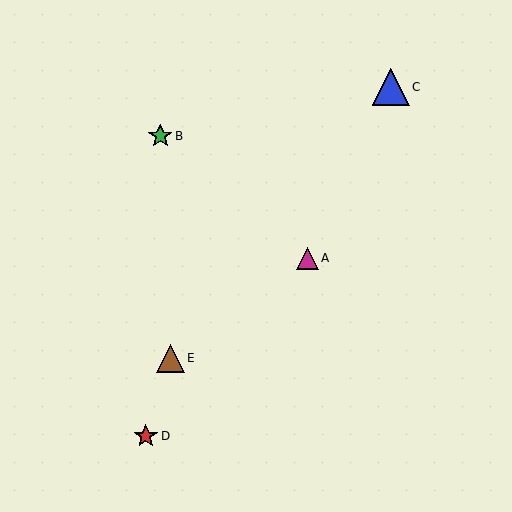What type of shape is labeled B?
Shape B is a green star.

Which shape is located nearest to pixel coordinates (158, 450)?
The red star (labeled D) at (146, 436) is nearest to that location.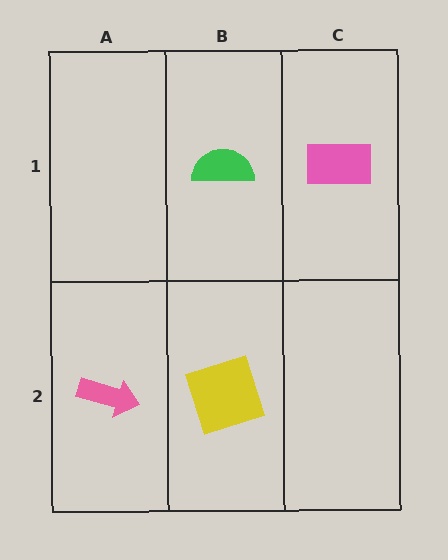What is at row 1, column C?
A pink rectangle.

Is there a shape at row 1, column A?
No, that cell is empty.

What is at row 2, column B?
A yellow square.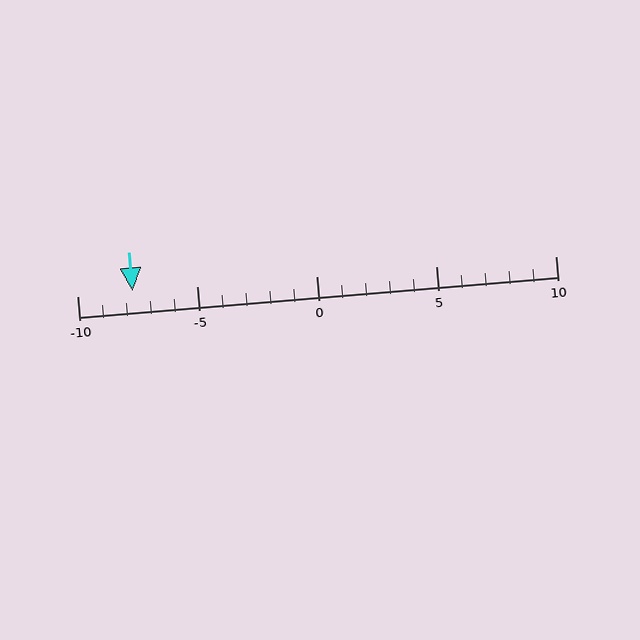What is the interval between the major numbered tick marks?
The major tick marks are spaced 5 units apart.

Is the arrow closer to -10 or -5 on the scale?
The arrow is closer to -10.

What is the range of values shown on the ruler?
The ruler shows values from -10 to 10.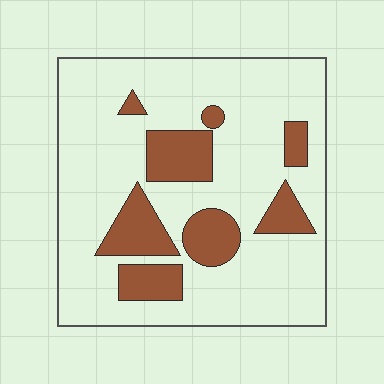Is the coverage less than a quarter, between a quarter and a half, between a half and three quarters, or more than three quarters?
Less than a quarter.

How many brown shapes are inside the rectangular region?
8.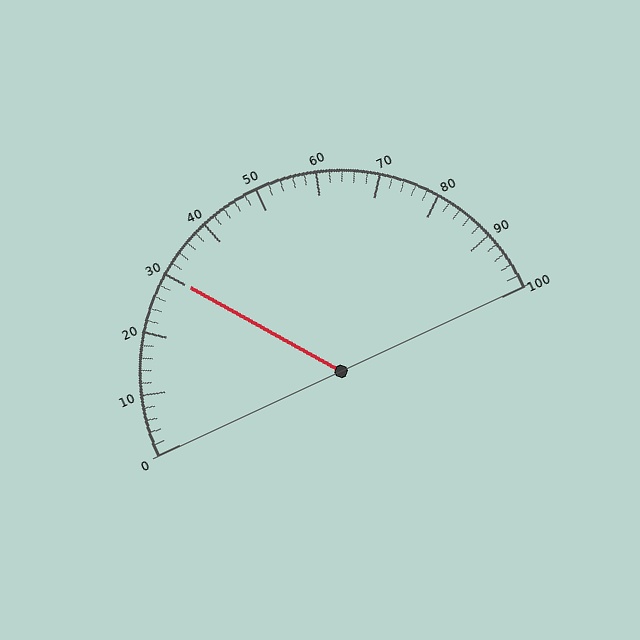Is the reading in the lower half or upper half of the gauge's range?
The reading is in the lower half of the range (0 to 100).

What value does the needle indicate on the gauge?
The needle indicates approximately 30.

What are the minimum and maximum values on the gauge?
The gauge ranges from 0 to 100.